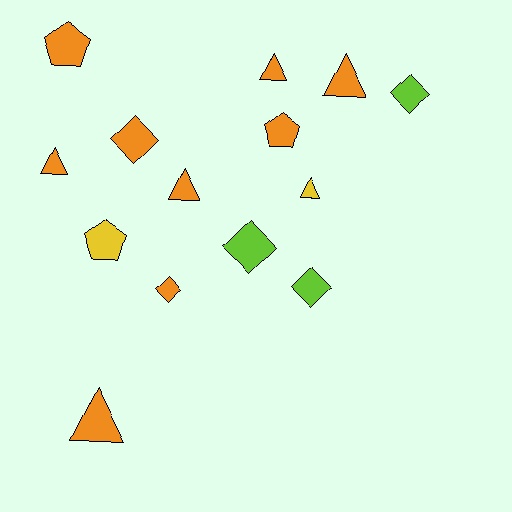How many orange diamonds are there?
There are 2 orange diamonds.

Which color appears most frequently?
Orange, with 9 objects.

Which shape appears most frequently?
Triangle, with 6 objects.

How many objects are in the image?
There are 14 objects.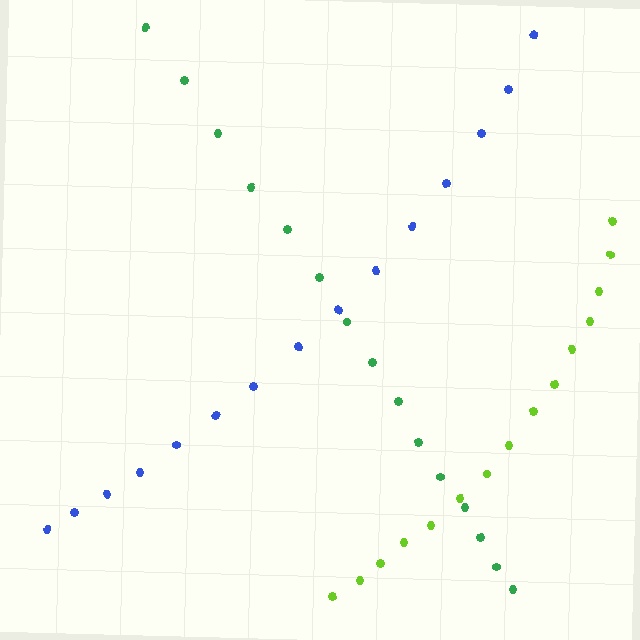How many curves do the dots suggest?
There are 3 distinct paths.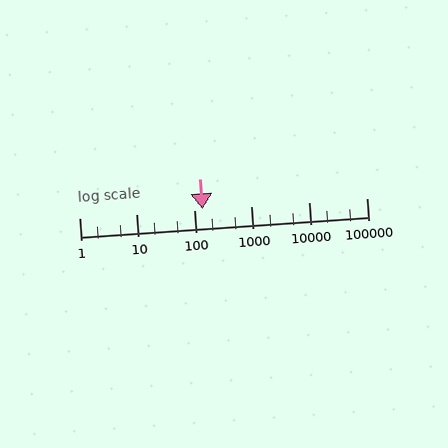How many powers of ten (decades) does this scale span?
The scale spans 5 decades, from 1 to 100000.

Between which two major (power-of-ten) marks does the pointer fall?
The pointer is between 100 and 1000.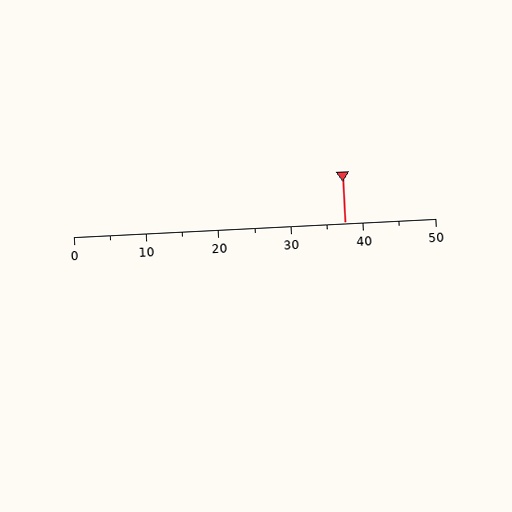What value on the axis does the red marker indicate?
The marker indicates approximately 37.5.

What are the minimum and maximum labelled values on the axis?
The axis runs from 0 to 50.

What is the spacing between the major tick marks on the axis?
The major ticks are spaced 10 apart.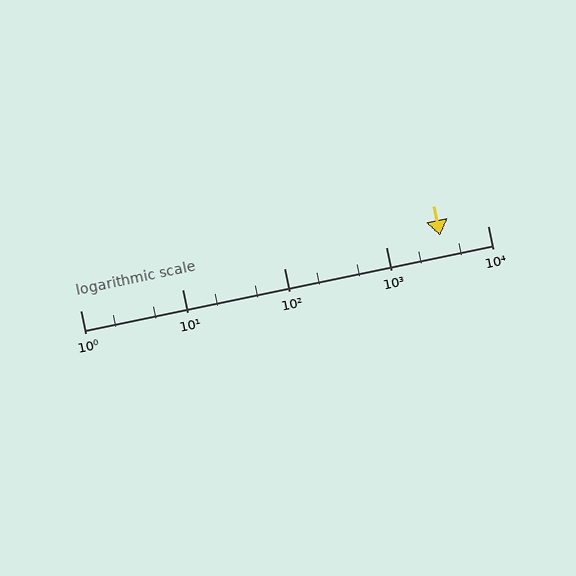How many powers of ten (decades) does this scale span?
The scale spans 4 decades, from 1 to 10000.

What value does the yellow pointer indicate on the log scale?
The pointer indicates approximately 3400.